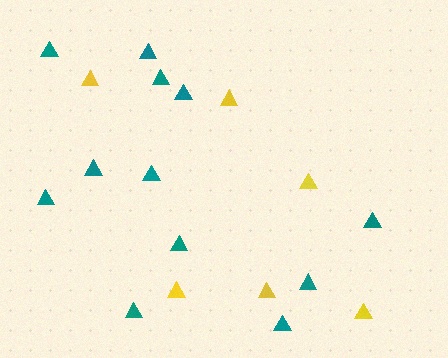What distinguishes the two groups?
There are 2 groups: one group of teal triangles (12) and one group of yellow triangles (6).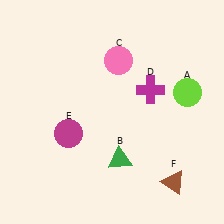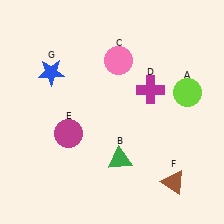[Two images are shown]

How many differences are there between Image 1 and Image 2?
There is 1 difference between the two images.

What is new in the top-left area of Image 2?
A blue star (G) was added in the top-left area of Image 2.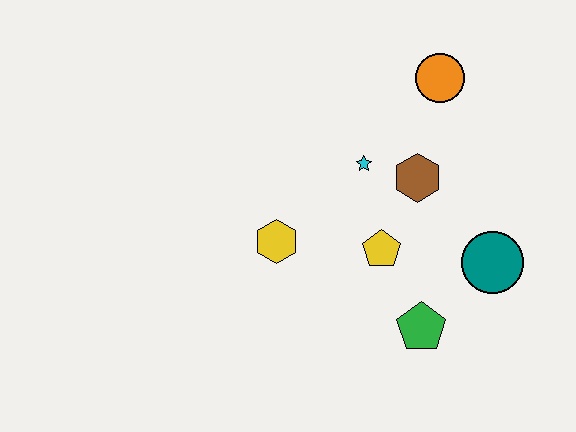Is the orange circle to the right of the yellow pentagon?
Yes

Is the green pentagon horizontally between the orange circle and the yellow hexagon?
Yes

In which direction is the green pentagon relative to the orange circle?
The green pentagon is below the orange circle.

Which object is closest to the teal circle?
The green pentagon is closest to the teal circle.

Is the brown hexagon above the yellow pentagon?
Yes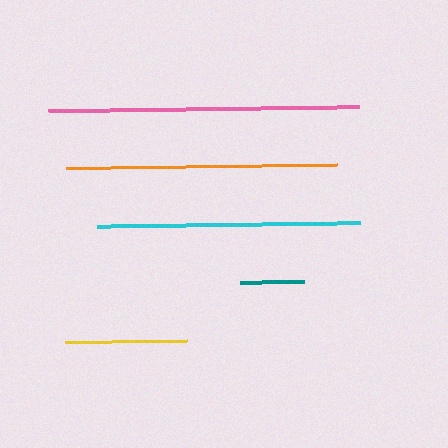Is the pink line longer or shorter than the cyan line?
The pink line is longer than the cyan line.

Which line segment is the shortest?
The teal line is the shortest at approximately 65 pixels.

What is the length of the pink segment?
The pink segment is approximately 311 pixels long.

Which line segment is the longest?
The pink line is the longest at approximately 311 pixels.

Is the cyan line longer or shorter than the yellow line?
The cyan line is longer than the yellow line.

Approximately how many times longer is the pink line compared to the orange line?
The pink line is approximately 1.1 times the length of the orange line.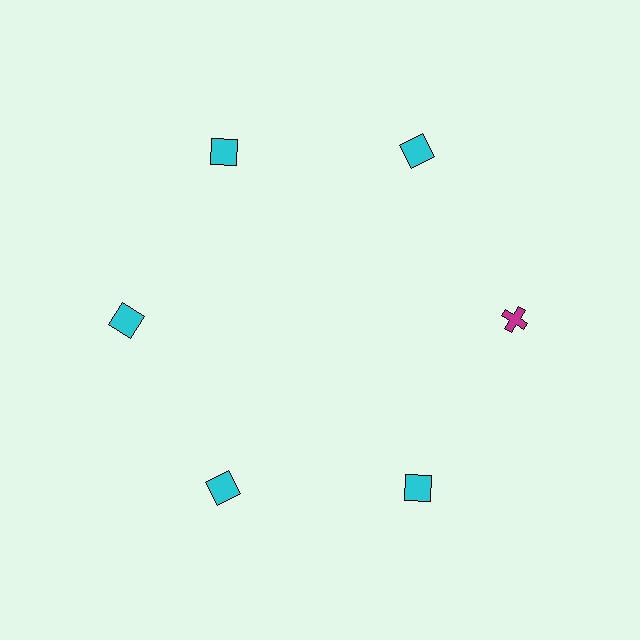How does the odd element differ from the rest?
It differs in both color (magenta instead of cyan) and shape (cross instead of square).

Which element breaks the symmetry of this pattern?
The magenta cross at roughly the 3 o'clock position breaks the symmetry. All other shapes are cyan squares.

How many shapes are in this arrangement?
There are 6 shapes arranged in a ring pattern.